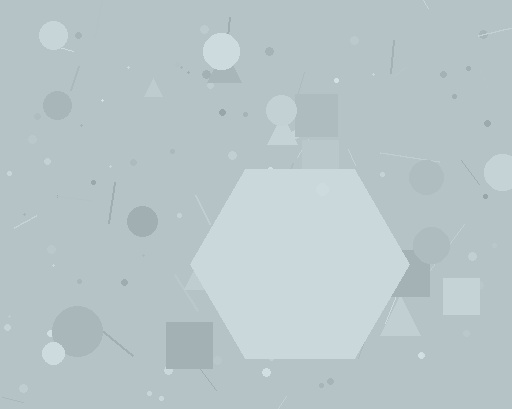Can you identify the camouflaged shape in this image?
The camouflaged shape is a hexagon.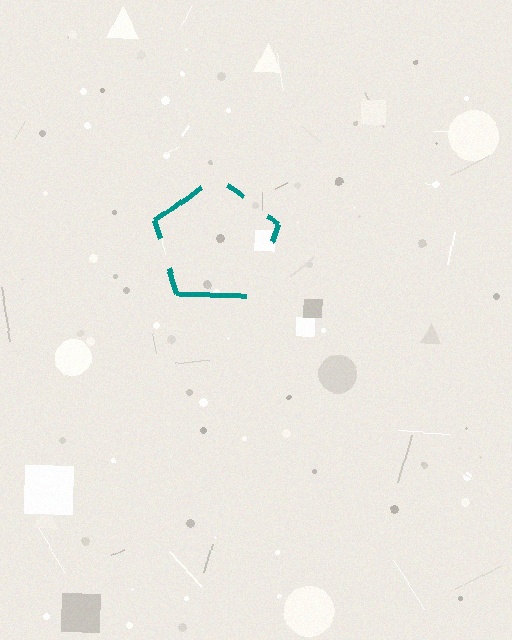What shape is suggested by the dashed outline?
The dashed outline suggests a pentagon.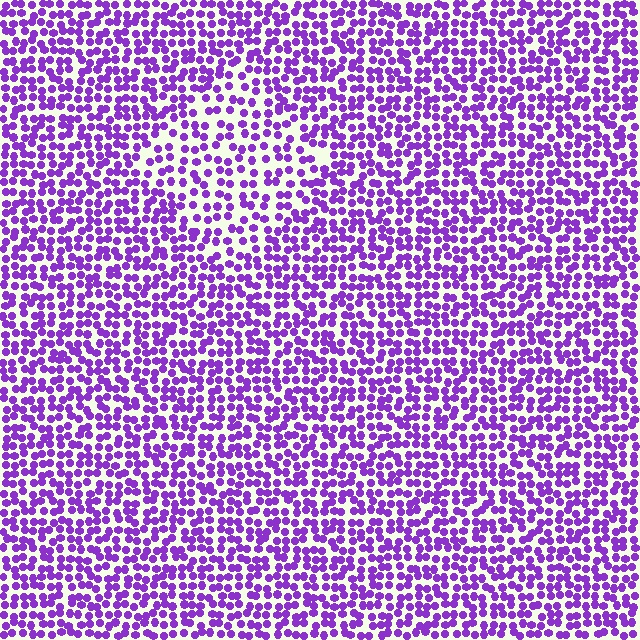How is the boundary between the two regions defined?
The boundary is defined by a change in element density (approximately 1.6x ratio). All elements are the same color, size, and shape.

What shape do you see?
I see a diamond.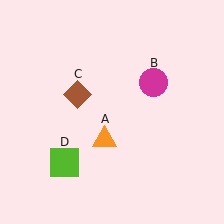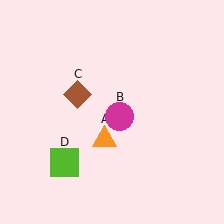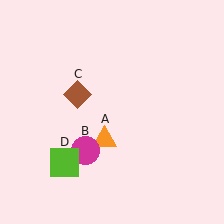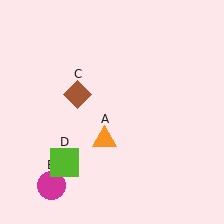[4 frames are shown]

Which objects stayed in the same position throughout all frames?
Orange triangle (object A) and brown diamond (object C) and lime square (object D) remained stationary.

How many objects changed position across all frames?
1 object changed position: magenta circle (object B).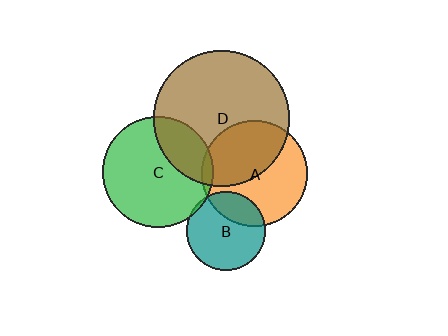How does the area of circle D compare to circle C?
Approximately 1.5 times.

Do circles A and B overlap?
Yes.